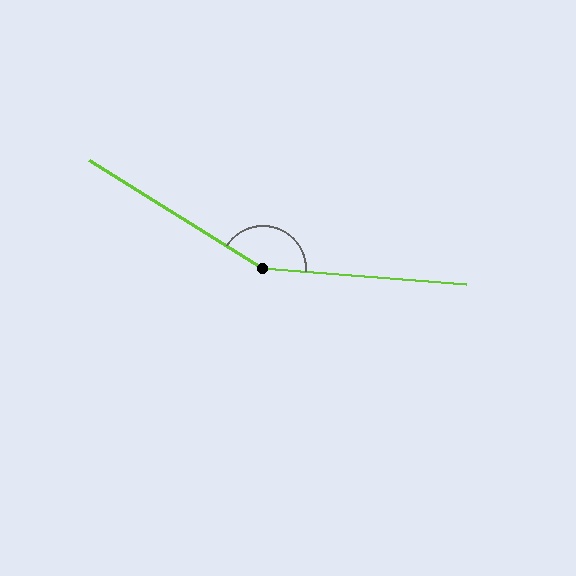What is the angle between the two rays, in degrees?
Approximately 152 degrees.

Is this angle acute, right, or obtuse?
It is obtuse.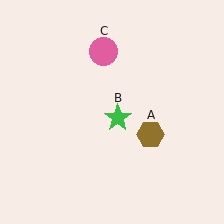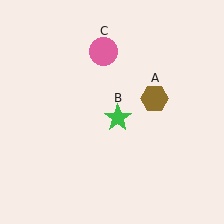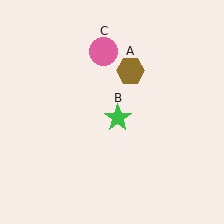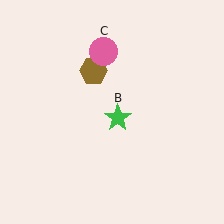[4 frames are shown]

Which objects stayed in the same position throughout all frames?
Green star (object B) and pink circle (object C) remained stationary.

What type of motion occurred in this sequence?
The brown hexagon (object A) rotated counterclockwise around the center of the scene.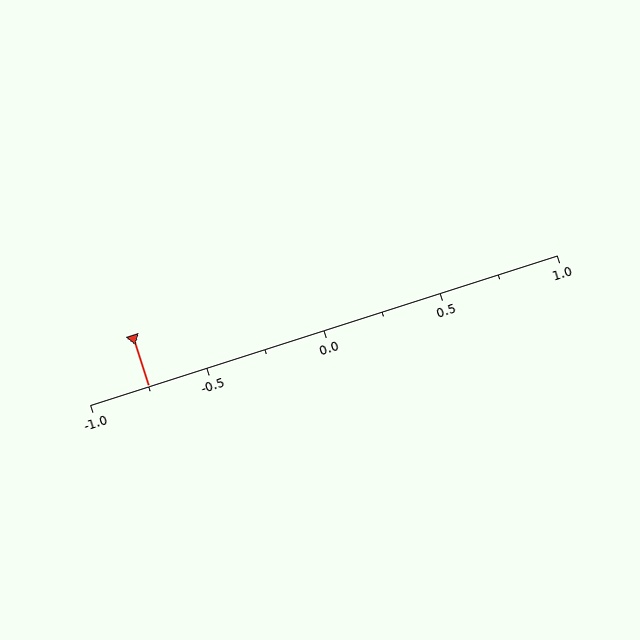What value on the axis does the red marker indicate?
The marker indicates approximately -0.75.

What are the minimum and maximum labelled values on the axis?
The axis runs from -1.0 to 1.0.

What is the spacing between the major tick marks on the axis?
The major ticks are spaced 0.5 apart.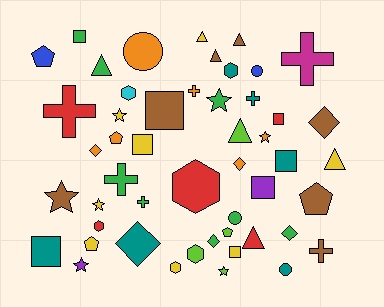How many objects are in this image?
There are 50 objects.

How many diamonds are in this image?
There are 6 diamonds.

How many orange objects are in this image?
There are 6 orange objects.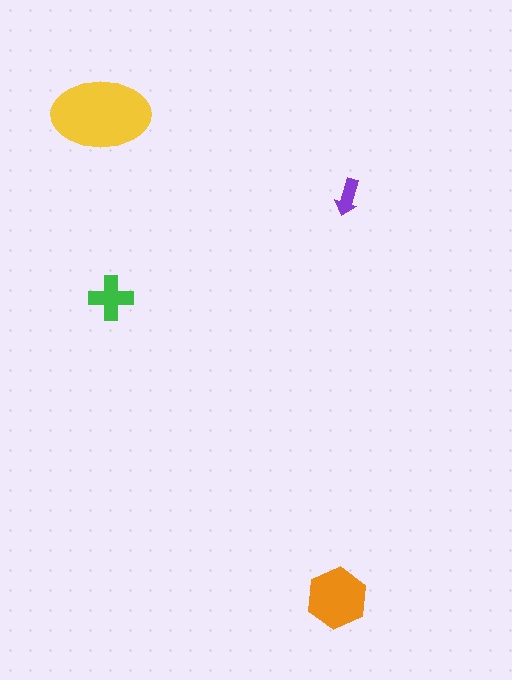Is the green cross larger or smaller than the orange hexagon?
Smaller.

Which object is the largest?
The yellow ellipse.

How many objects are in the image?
There are 4 objects in the image.